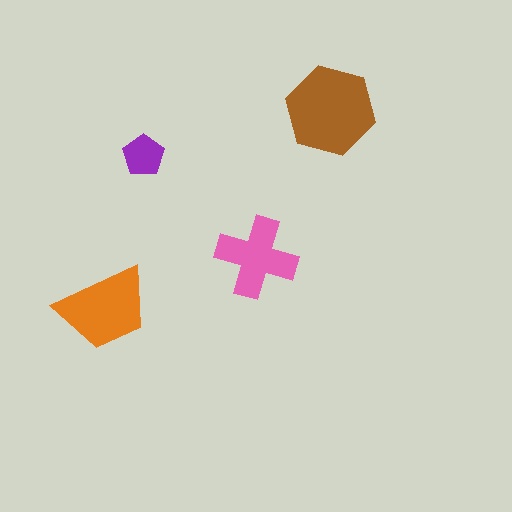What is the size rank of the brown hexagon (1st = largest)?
1st.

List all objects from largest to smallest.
The brown hexagon, the orange trapezoid, the pink cross, the purple pentagon.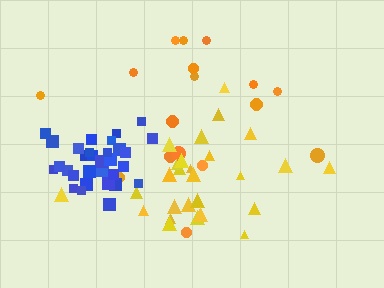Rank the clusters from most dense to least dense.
blue, yellow, orange.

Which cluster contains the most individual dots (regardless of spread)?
Blue (32).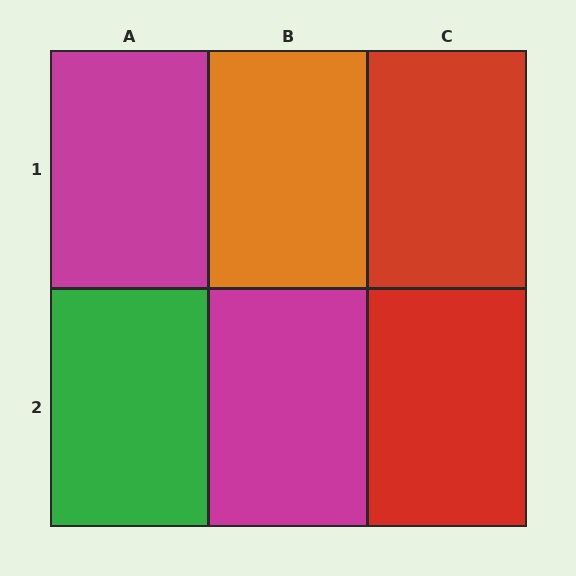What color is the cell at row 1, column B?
Orange.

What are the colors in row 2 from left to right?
Green, magenta, red.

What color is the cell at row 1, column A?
Magenta.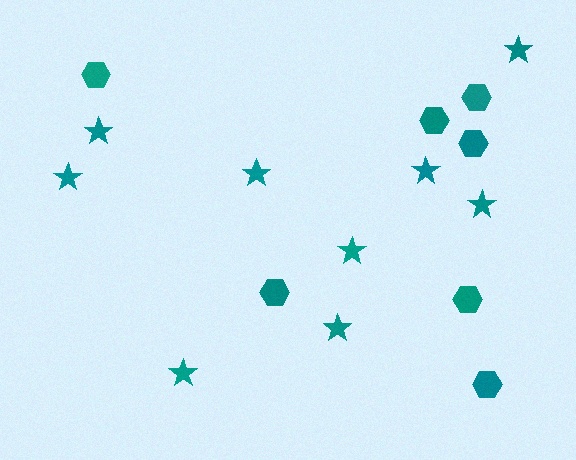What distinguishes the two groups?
There are 2 groups: one group of stars (9) and one group of hexagons (7).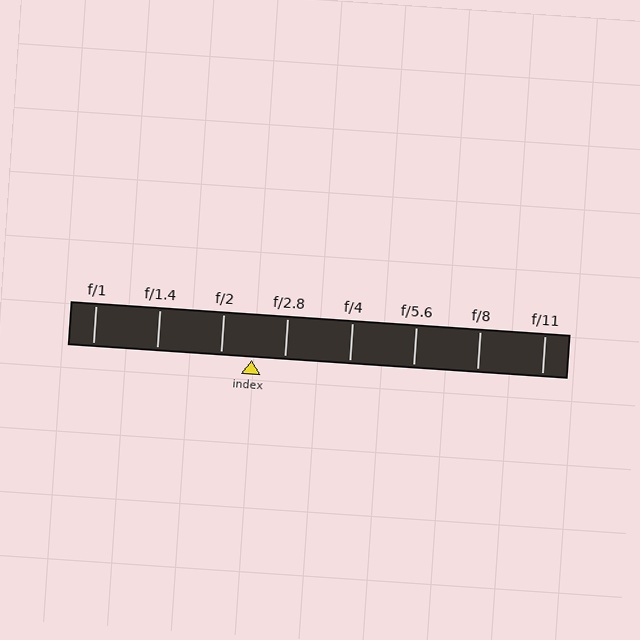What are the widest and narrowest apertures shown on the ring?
The widest aperture shown is f/1 and the narrowest is f/11.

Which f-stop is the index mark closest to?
The index mark is closest to f/2.